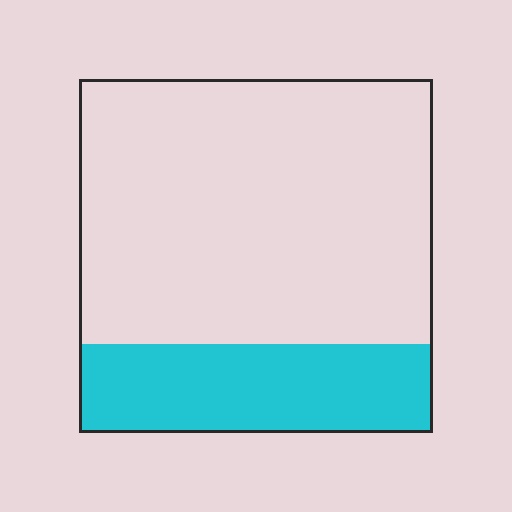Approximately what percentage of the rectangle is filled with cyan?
Approximately 25%.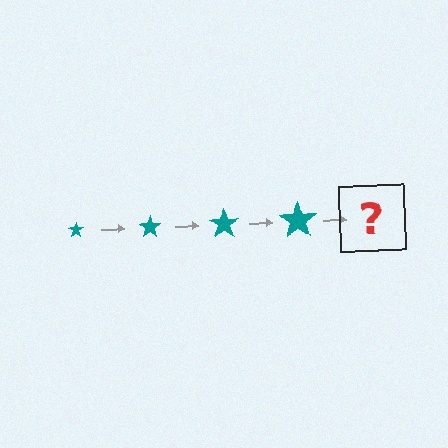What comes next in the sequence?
The next element should be a teal star, larger than the previous one.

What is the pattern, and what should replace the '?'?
The pattern is that the star gets progressively larger each step. The '?' should be a teal star, larger than the previous one.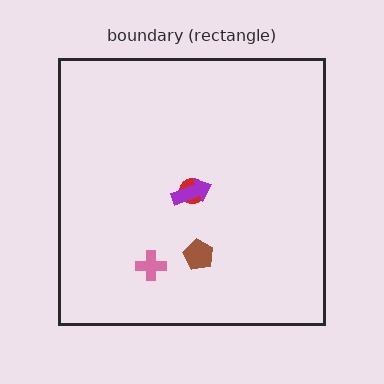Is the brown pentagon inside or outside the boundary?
Inside.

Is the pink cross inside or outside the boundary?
Inside.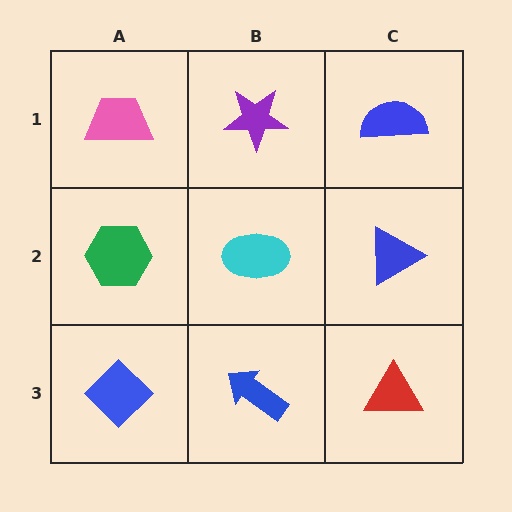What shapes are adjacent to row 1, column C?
A blue triangle (row 2, column C), a purple star (row 1, column B).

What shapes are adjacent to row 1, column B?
A cyan ellipse (row 2, column B), a pink trapezoid (row 1, column A), a blue semicircle (row 1, column C).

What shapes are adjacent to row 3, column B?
A cyan ellipse (row 2, column B), a blue diamond (row 3, column A), a red triangle (row 3, column C).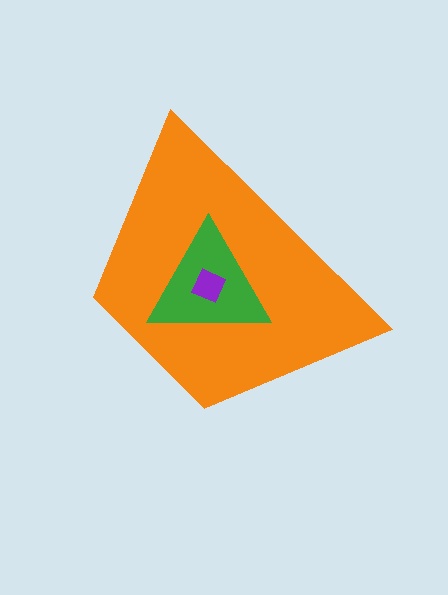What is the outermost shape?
The orange trapezoid.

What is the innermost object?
The purple diamond.